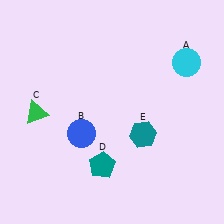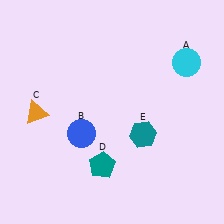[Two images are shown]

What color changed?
The triangle (C) changed from green in Image 1 to orange in Image 2.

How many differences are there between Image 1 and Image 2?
There is 1 difference between the two images.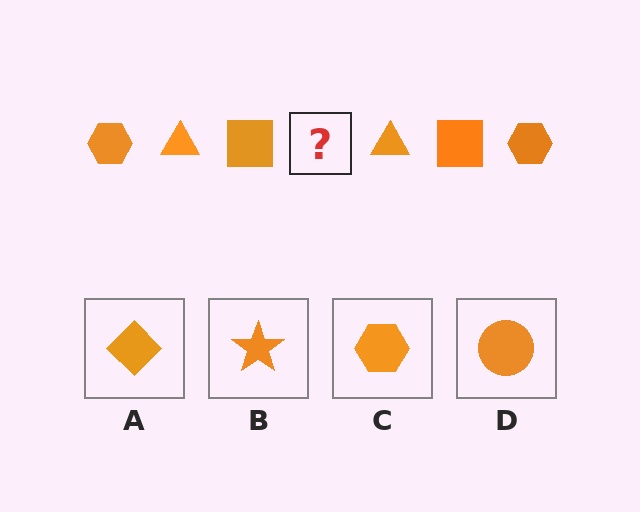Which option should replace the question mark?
Option C.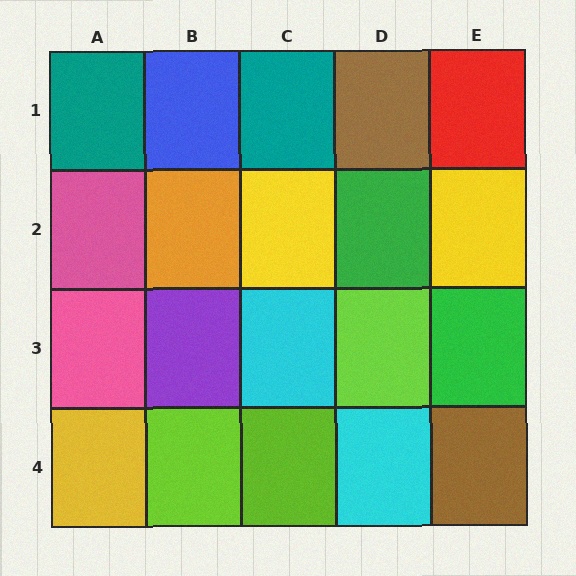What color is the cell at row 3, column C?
Cyan.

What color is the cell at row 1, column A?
Teal.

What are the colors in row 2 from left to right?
Pink, orange, yellow, green, yellow.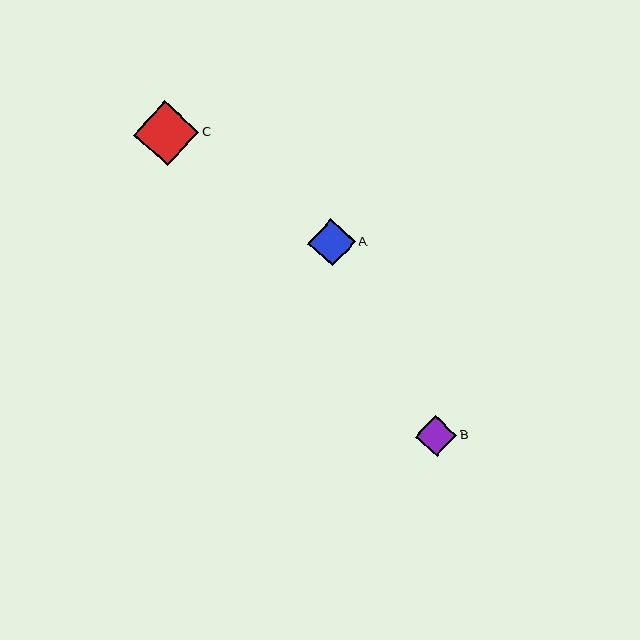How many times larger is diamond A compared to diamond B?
Diamond A is approximately 1.2 times the size of diamond B.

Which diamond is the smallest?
Diamond B is the smallest with a size of approximately 41 pixels.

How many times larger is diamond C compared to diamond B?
Diamond C is approximately 1.6 times the size of diamond B.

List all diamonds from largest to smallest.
From largest to smallest: C, A, B.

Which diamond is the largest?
Diamond C is the largest with a size of approximately 65 pixels.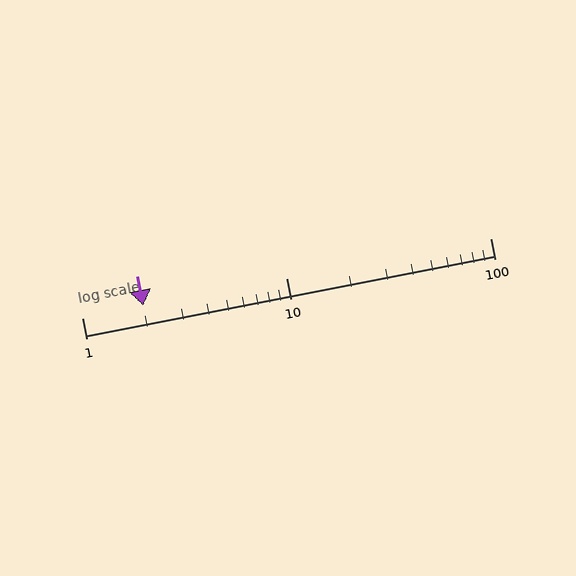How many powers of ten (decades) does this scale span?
The scale spans 2 decades, from 1 to 100.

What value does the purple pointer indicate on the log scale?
The pointer indicates approximately 2.